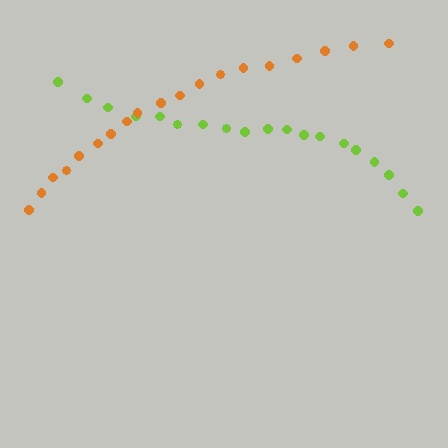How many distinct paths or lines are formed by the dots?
There are 2 distinct paths.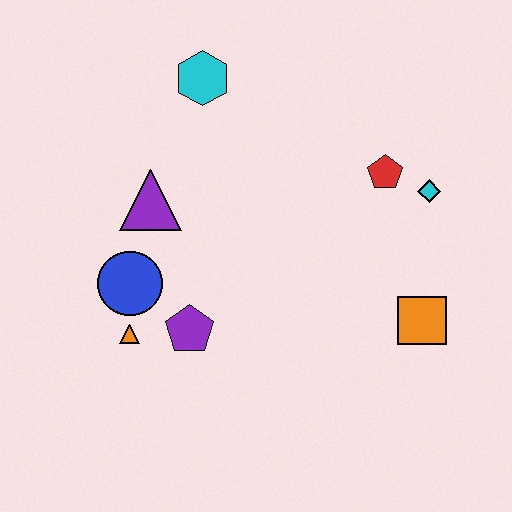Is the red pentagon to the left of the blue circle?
No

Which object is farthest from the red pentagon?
The orange triangle is farthest from the red pentagon.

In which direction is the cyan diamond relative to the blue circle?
The cyan diamond is to the right of the blue circle.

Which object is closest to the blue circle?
The orange triangle is closest to the blue circle.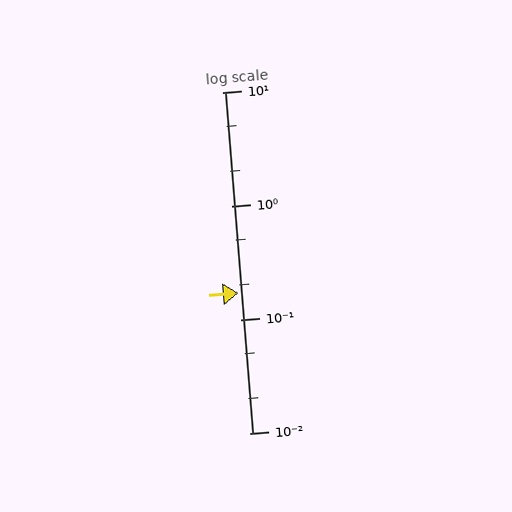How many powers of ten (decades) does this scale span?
The scale spans 3 decades, from 0.01 to 10.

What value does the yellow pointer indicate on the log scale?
The pointer indicates approximately 0.17.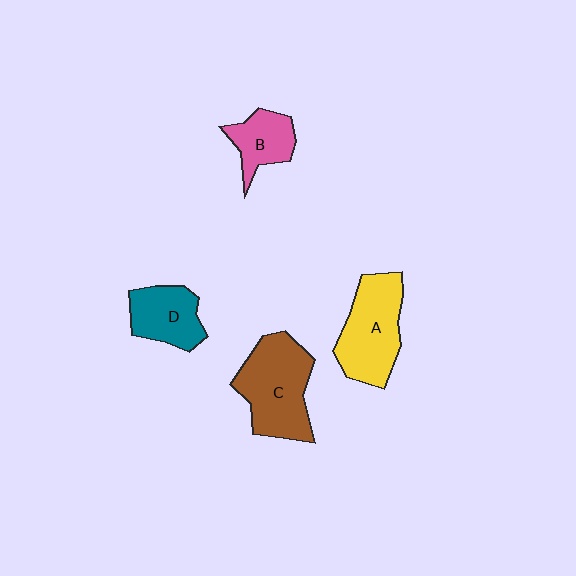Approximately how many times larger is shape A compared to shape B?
Approximately 1.8 times.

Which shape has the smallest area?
Shape B (pink).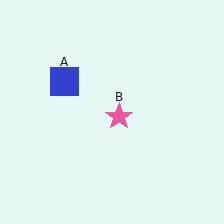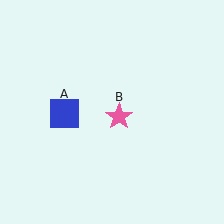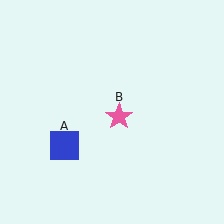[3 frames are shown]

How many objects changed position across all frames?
1 object changed position: blue square (object A).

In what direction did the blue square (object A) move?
The blue square (object A) moved down.